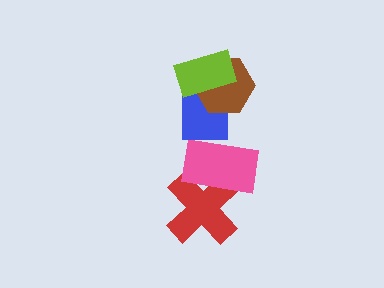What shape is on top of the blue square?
The brown hexagon is on top of the blue square.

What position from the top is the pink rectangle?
The pink rectangle is 4th from the top.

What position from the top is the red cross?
The red cross is 5th from the top.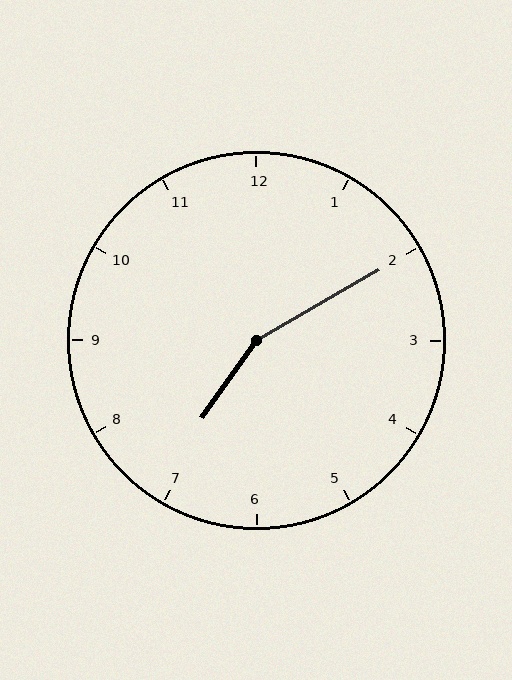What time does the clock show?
7:10.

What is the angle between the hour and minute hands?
Approximately 155 degrees.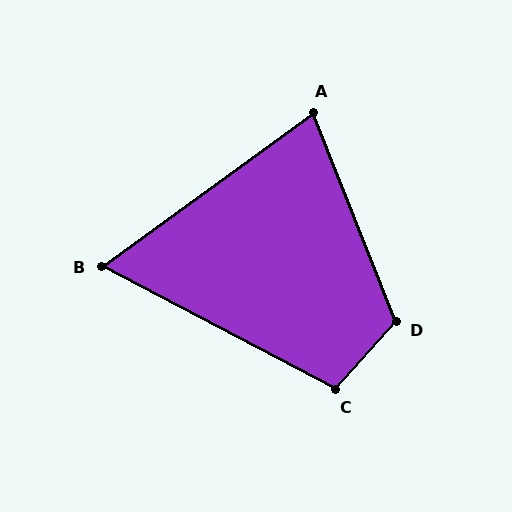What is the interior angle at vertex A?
Approximately 76 degrees (acute).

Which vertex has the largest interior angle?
D, at approximately 116 degrees.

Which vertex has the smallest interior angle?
B, at approximately 64 degrees.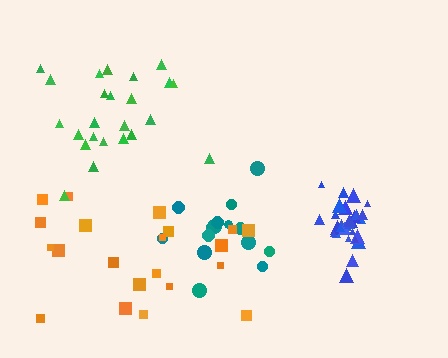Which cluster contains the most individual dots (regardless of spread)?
Blue (29).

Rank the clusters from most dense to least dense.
blue, teal, green, orange.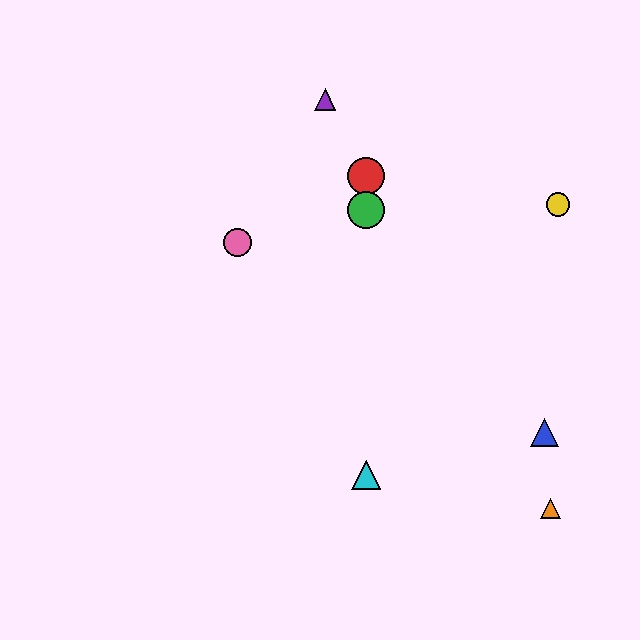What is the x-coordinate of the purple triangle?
The purple triangle is at x≈325.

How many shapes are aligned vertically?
3 shapes (the red circle, the green circle, the cyan triangle) are aligned vertically.